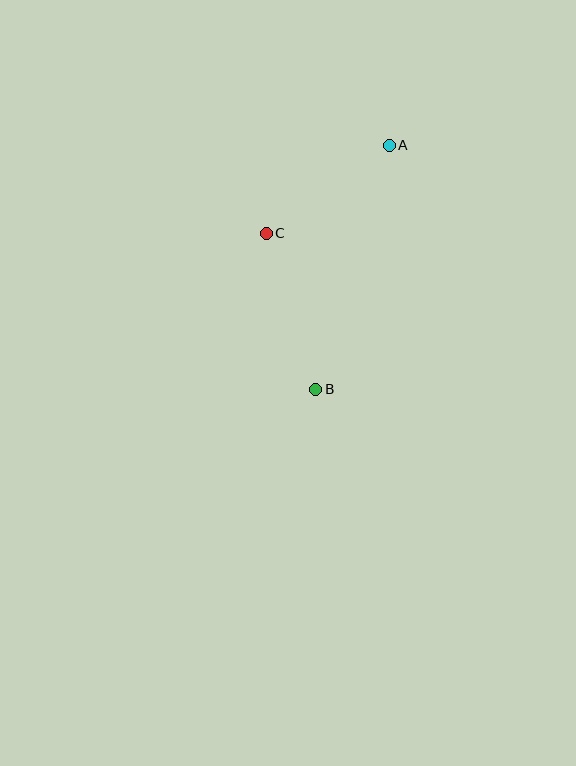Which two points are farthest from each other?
Points A and B are farthest from each other.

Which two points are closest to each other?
Points A and C are closest to each other.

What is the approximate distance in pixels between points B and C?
The distance between B and C is approximately 164 pixels.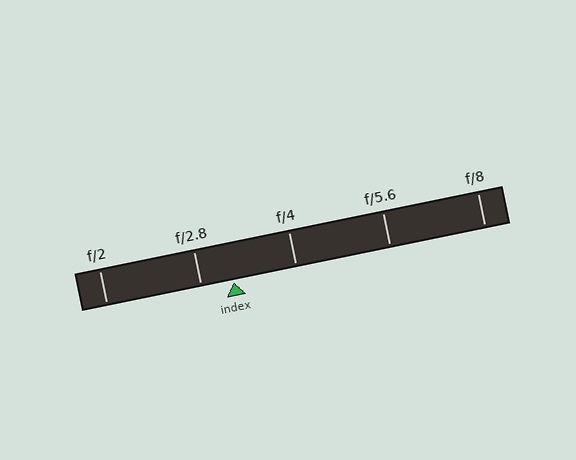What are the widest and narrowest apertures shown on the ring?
The widest aperture shown is f/2 and the narrowest is f/8.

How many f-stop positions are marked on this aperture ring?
There are 5 f-stop positions marked.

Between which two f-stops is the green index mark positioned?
The index mark is between f/2.8 and f/4.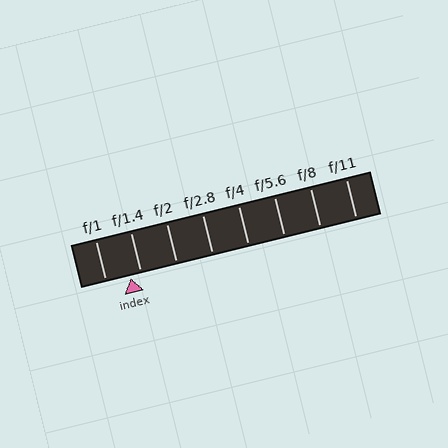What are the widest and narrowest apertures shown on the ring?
The widest aperture shown is f/1 and the narrowest is f/11.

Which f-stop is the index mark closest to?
The index mark is closest to f/1.4.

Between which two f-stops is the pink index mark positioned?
The index mark is between f/1 and f/1.4.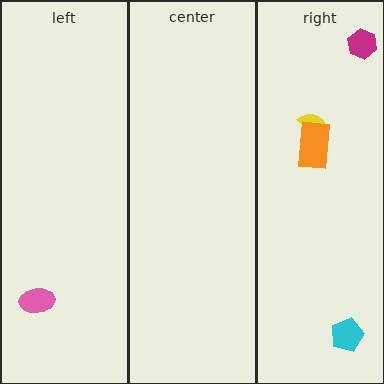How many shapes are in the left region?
1.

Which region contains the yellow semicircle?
The right region.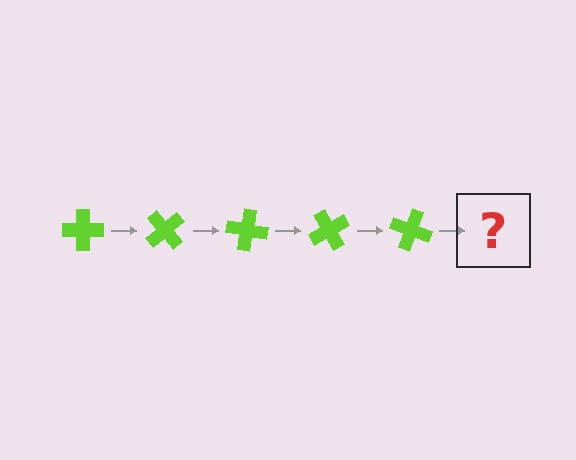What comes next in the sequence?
The next element should be a lime cross rotated 250 degrees.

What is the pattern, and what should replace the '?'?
The pattern is that the cross rotates 50 degrees each step. The '?' should be a lime cross rotated 250 degrees.